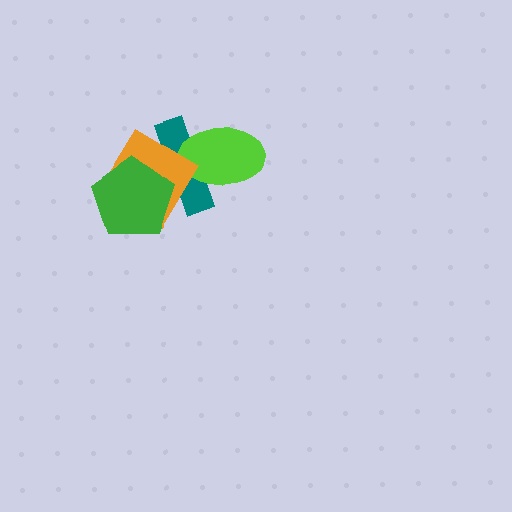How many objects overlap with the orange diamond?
2 objects overlap with the orange diamond.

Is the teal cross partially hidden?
Yes, it is partially covered by another shape.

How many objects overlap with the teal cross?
3 objects overlap with the teal cross.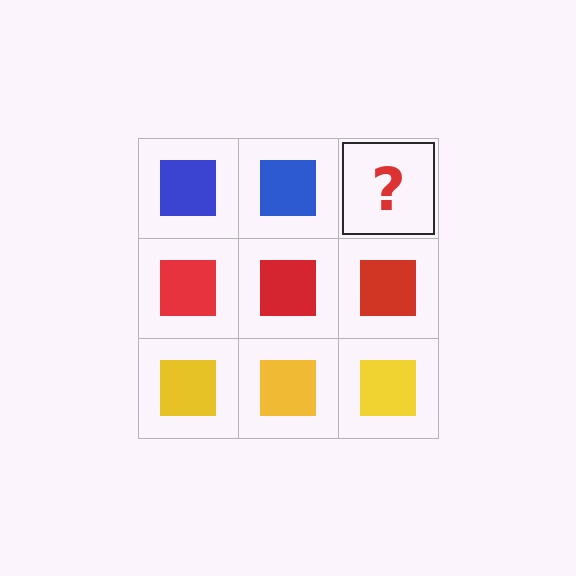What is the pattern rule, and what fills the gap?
The rule is that each row has a consistent color. The gap should be filled with a blue square.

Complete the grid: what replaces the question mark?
The question mark should be replaced with a blue square.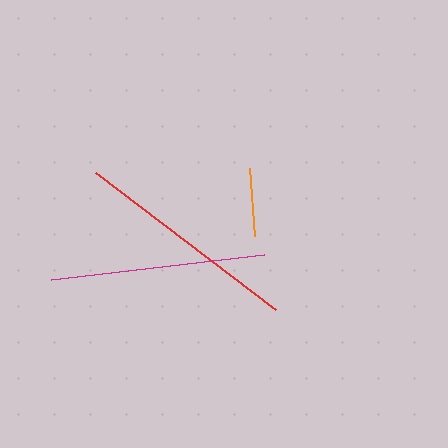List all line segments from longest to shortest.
From longest to shortest: red, magenta, orange.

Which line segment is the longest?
The red line is the longest at approximately 226 pixels.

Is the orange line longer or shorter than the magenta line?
The magenta line is longer than the orange line.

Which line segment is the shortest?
The orange line is the shortest at approximately 68 pixels.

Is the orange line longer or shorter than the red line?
The red line is longer than the orange line.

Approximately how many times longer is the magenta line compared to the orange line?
The magenta line is approximately 3.1 times the length of the orange line.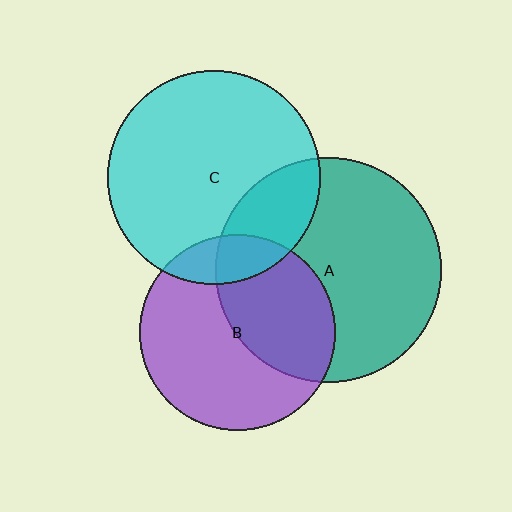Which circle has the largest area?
Circle A (teal).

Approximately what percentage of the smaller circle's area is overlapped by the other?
Approximately 25%.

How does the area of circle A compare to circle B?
Approximately 1.3 times.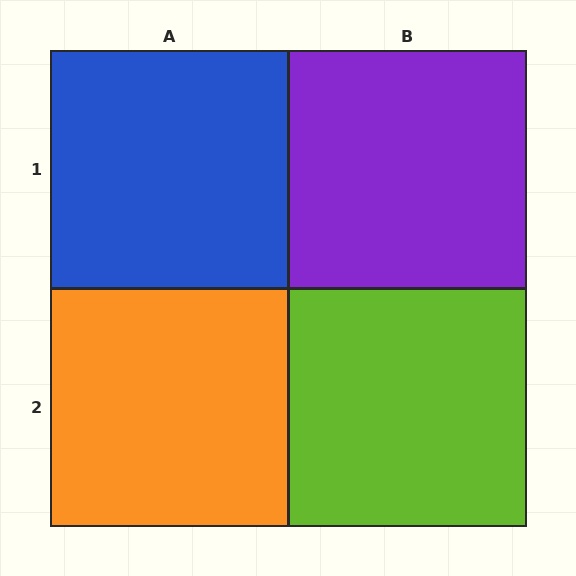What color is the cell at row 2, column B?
Lime.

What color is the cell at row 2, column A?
Orange.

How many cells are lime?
1 cell is lime.